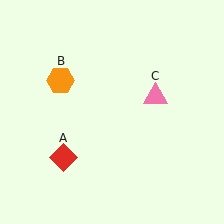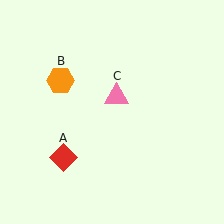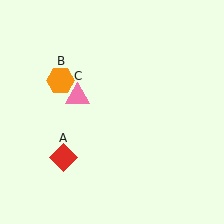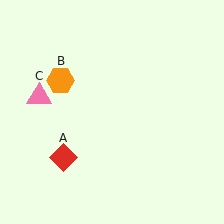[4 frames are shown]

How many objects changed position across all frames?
1 object changed position: pink triangle (object C).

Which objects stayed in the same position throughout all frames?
Red diamond (object A) and orange hexagon (object B) remained stationary.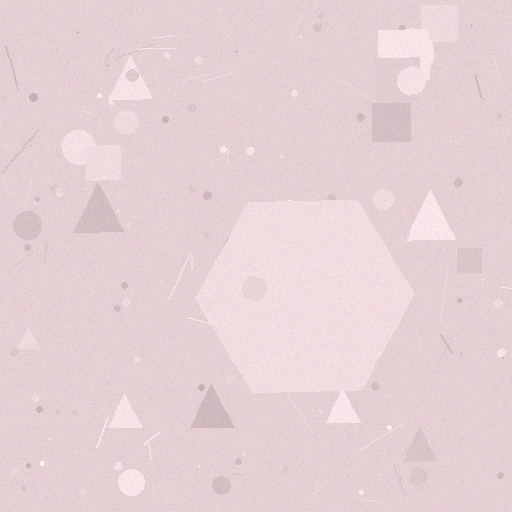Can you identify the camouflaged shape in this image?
The camouflaged shape is a hexagon.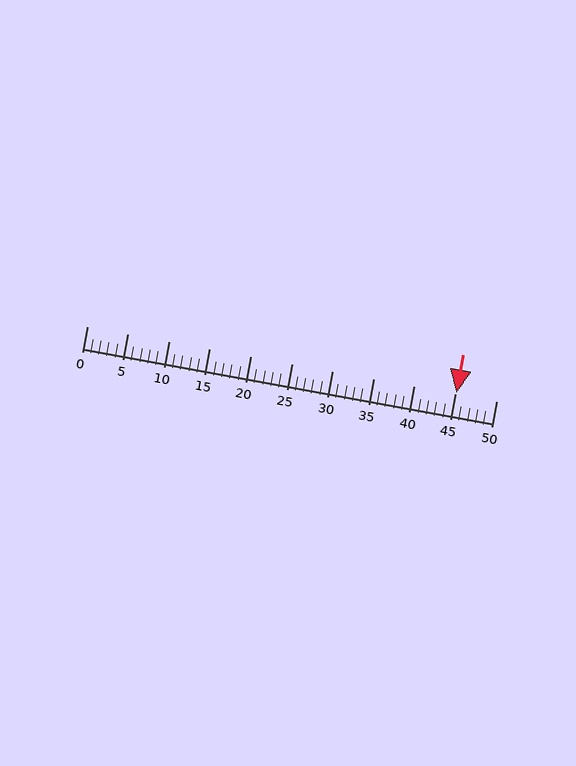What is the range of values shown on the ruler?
The ruler shows values from 0 to 50.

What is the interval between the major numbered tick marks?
The major tick marks are spaced 5 units apart.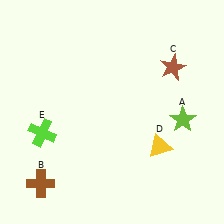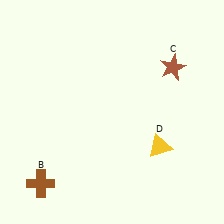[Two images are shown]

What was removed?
The lime star (A), the lime cross (E) were removed in Image 2.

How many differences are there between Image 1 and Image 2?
There are 2 differences between the two images.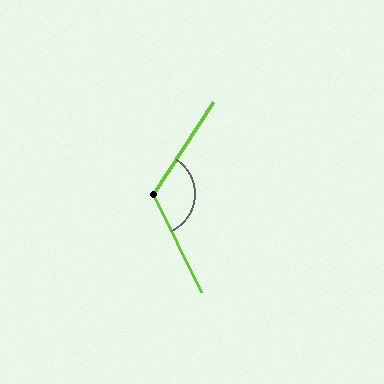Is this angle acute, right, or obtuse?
It is obtuse.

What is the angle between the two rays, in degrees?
Approximately 121 degrees.